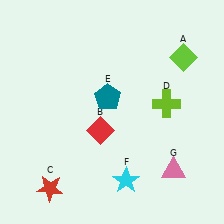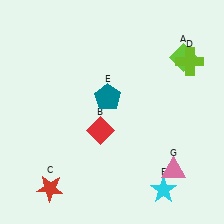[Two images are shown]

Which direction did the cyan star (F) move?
The cyan star (F) moved right.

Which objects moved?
The objects that moved are: the lime cross (D), the cyan star (F).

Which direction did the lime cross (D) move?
The lime cross (D) moved up.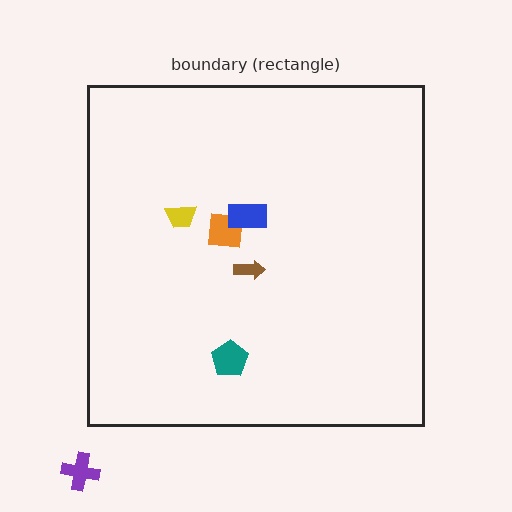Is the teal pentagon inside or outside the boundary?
Inside.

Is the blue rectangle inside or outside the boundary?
Inside.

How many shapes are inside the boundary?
5 inside, 1 outside.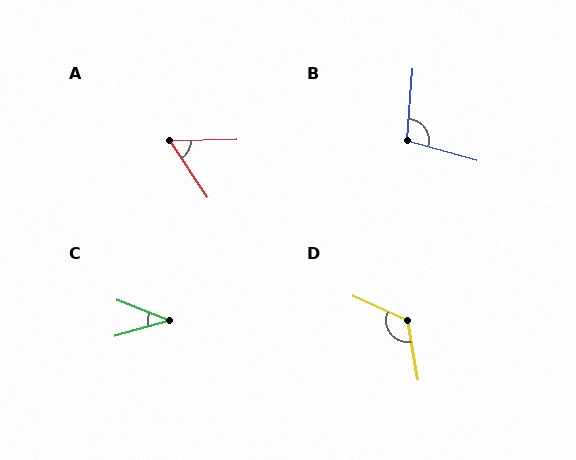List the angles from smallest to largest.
C (37°), A (58°), B (102°), D (124°).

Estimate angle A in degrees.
Approximately 58 degrees.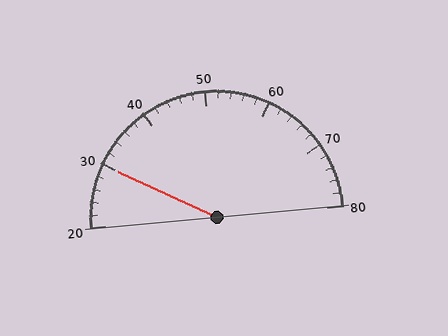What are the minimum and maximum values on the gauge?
The gauge ranges from 20 to 80.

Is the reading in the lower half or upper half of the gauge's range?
The reading is in the lower half of the range (20 to 80).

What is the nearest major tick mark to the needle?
The nearest major tick mark is 30.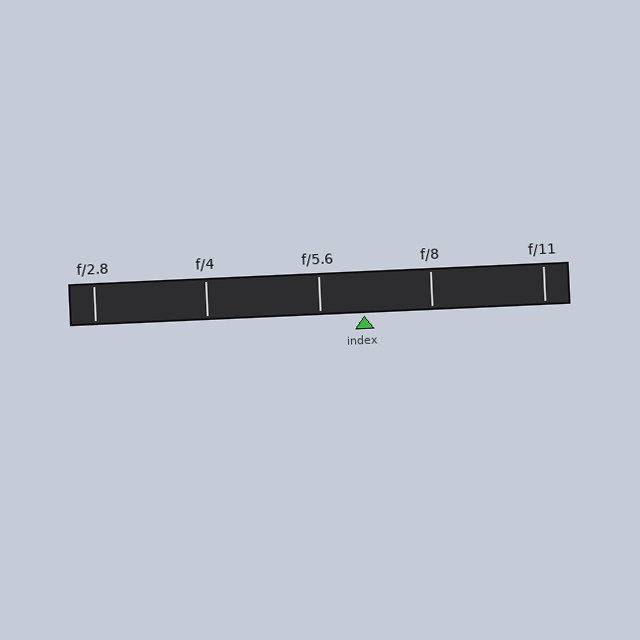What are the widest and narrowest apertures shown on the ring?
The widest aperture shown is f/2.8 and the narrowest is f/11.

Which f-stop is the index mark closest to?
The index mark is closest to f/5.6.